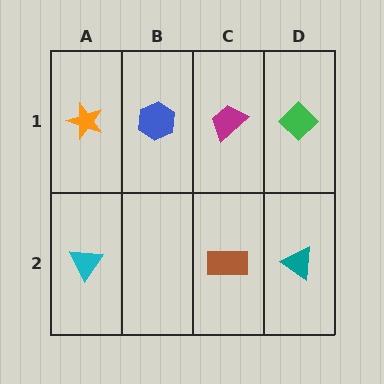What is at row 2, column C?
A brown rectangle.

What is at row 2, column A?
A cyan triangle.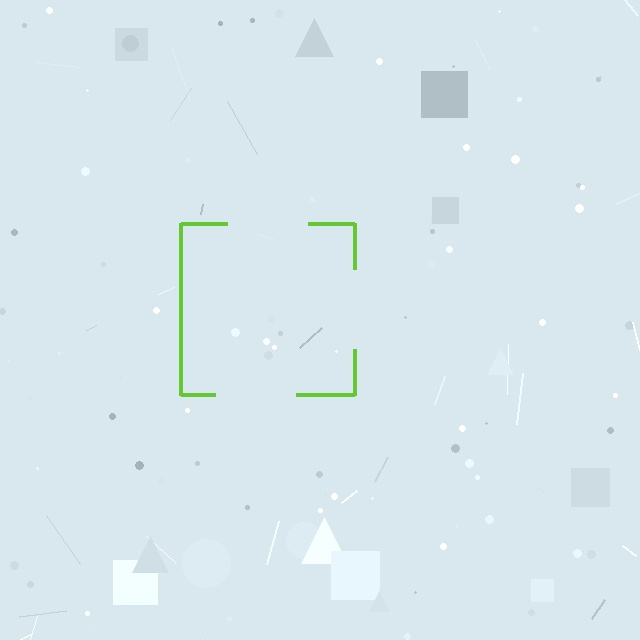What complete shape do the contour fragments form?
The contour fragments form a square.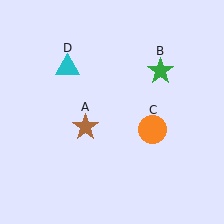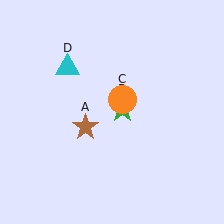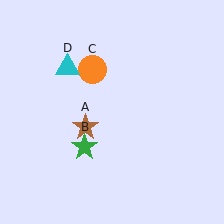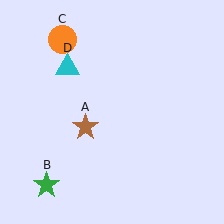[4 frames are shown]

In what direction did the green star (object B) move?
The green star (object B) moved down and to the left.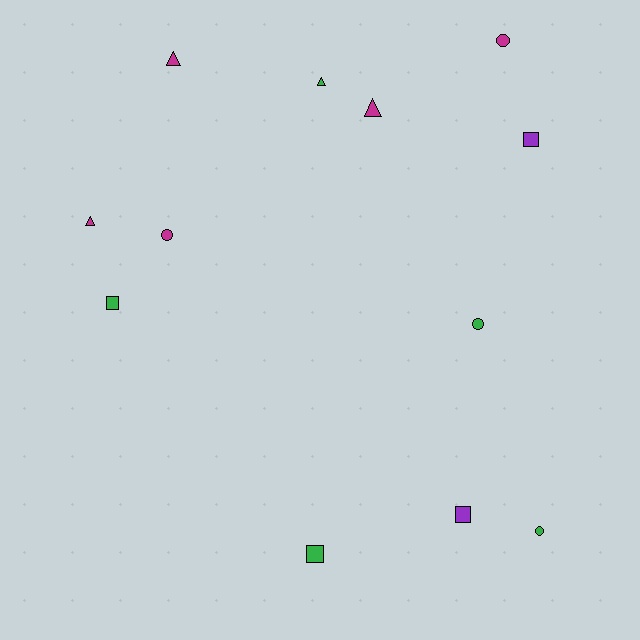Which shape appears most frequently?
Circle, with 4 objects.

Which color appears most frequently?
Green, with 5 objects.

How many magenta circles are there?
There are 2 magenta circles.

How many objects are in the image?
There are 12 objects.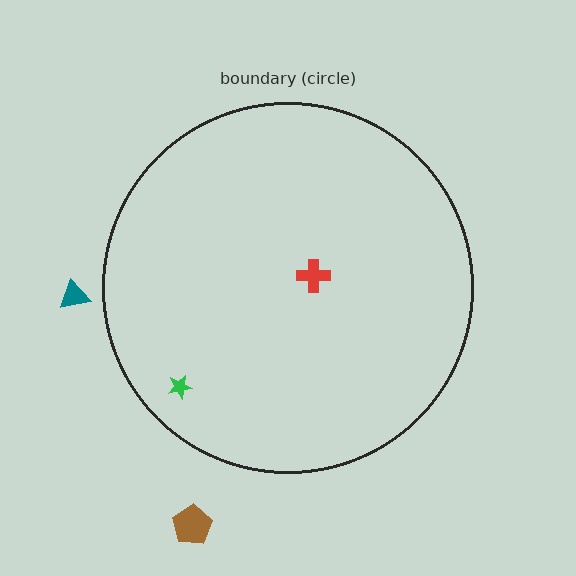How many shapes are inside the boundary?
2 inside, 2 outside.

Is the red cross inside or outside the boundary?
Inside.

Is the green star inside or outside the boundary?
Inside.